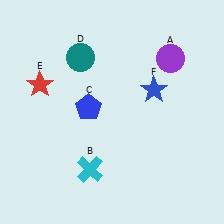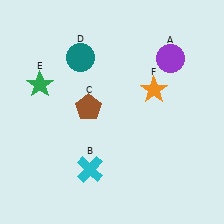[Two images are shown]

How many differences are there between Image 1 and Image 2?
There are 3 differences between the two images.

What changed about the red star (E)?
In Image 1, E is red. In Image 2, it changed to green.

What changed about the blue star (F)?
In Image 1, F is blue. In Image 2, it changed to orange.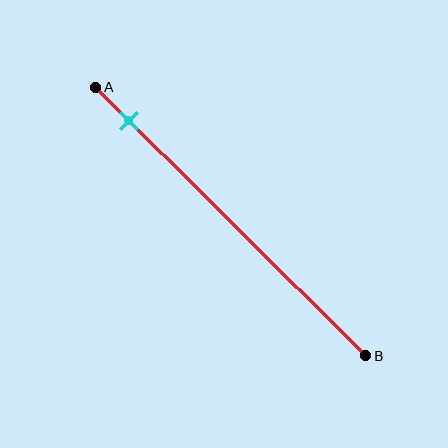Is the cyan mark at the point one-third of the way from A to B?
No, the mark is at about 10% from A, not at the 33% one-third point.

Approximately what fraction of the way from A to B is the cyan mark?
The cyan mark is approximately 10% of the way from A to B.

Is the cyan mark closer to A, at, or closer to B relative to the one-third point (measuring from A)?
The cyan mark is closer to point A than the one-third point of segment AB.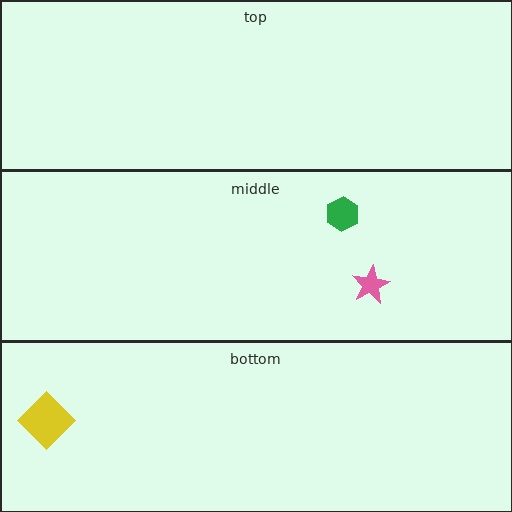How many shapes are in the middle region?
2.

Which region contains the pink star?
The middle region.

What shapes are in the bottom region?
The yellow diamond.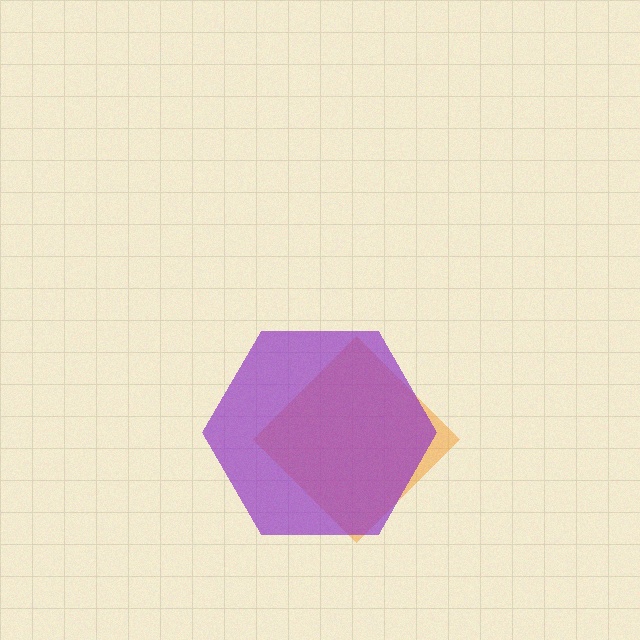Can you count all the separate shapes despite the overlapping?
Yes, there are 2 separate shapes.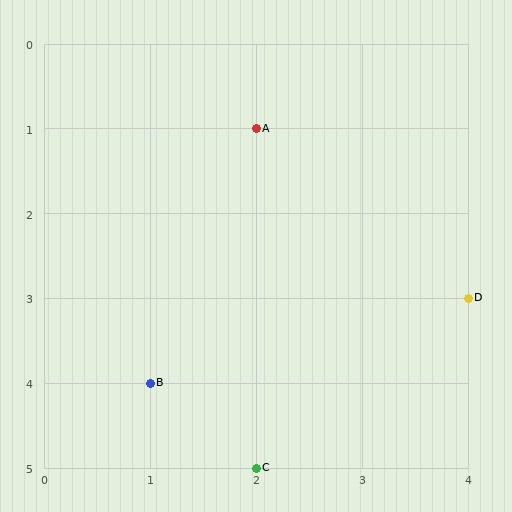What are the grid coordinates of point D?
Point D is at grid coordinates (4, 3).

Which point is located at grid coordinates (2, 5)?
Point C is at (2, 5).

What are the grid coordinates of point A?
Point A is at grid coordinates (2, 1).